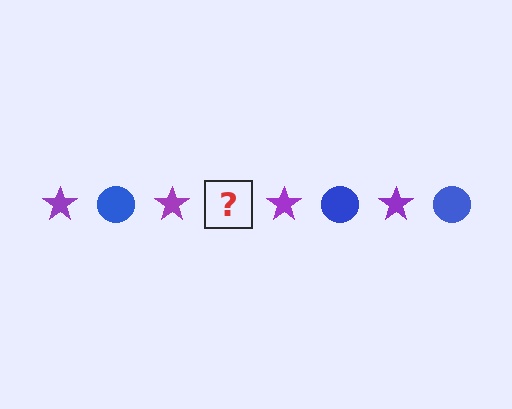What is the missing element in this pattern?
The missing element is a blue circle.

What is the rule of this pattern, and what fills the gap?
The rule is that the pattern alternates between purple star and blue circle. The gap should be filled with a blue circle.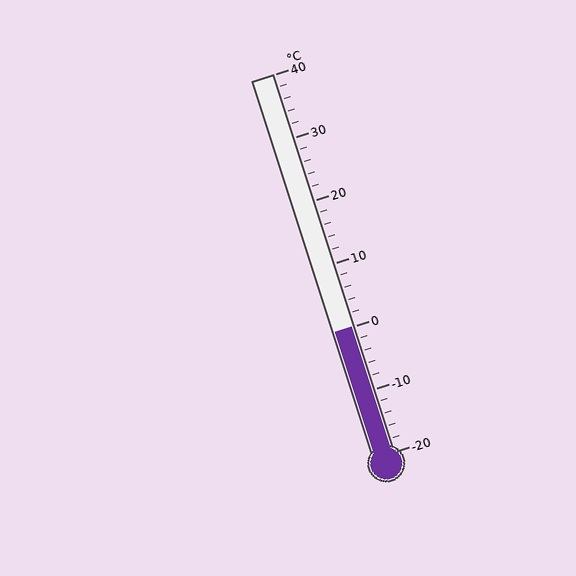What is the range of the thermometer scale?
The thermometer scale ranges from -20°C to 40°C.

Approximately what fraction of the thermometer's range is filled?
The thermometer is filled to approximately 35% of its range.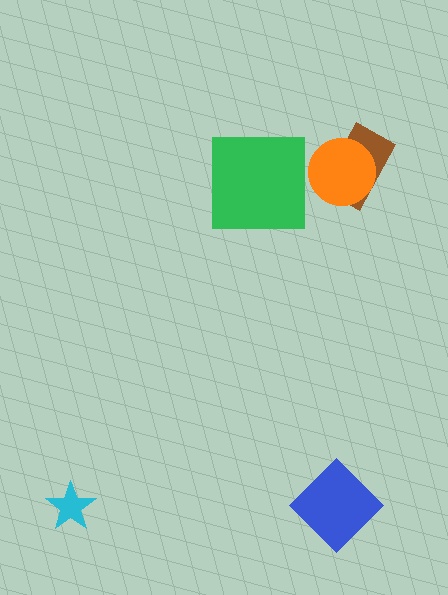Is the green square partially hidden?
No, no other shape covers it.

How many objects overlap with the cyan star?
0 objects overlap with the cyan star.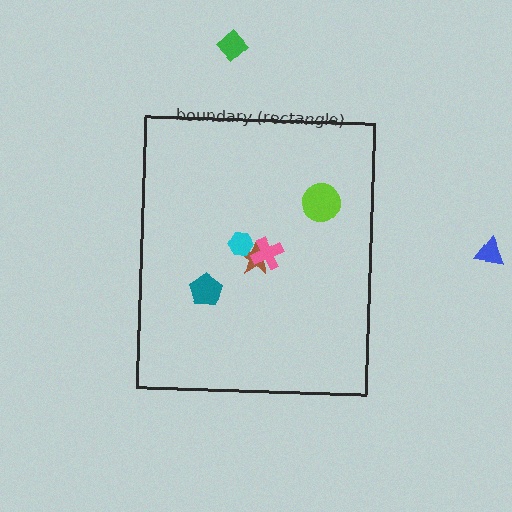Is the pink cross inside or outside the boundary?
Inside.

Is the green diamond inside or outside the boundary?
Outside.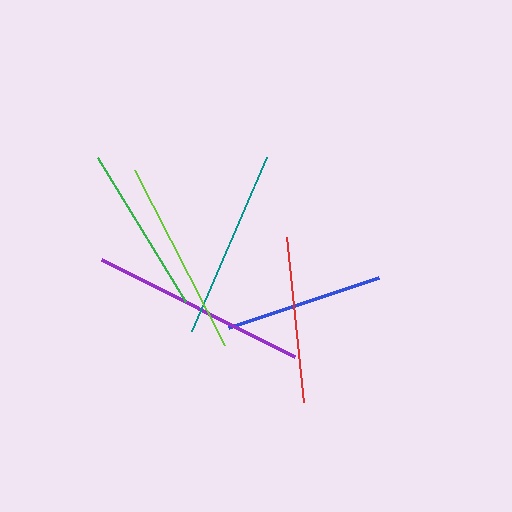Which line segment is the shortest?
The blue line is the shortest at approximately 158 pixels.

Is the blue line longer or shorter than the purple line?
The purple line is longer than the blue line.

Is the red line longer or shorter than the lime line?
The lime line is longer than the red line.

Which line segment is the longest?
The purple line is the longest at approximately 216 pixels.